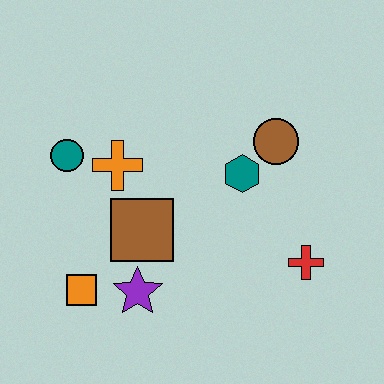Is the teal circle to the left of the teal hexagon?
Yes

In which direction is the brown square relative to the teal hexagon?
The brown square is to the left of the teal hexagon.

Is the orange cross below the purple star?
No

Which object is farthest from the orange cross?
The red cross is farthest from the orange cross.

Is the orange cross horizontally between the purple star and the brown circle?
No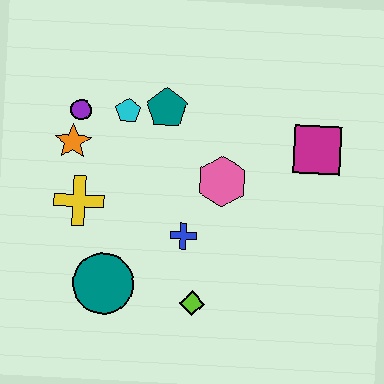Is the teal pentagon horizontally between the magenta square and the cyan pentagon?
Yes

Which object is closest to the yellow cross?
The orange star is closest to the yellow cross.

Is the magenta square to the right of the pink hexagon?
Yes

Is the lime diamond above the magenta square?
No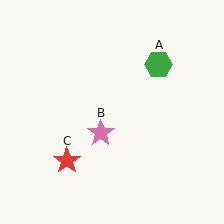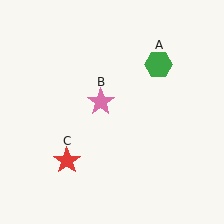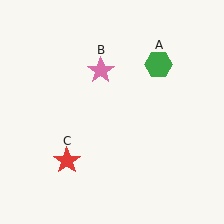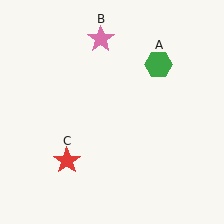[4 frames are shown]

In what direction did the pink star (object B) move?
The pink star (object B) moved up.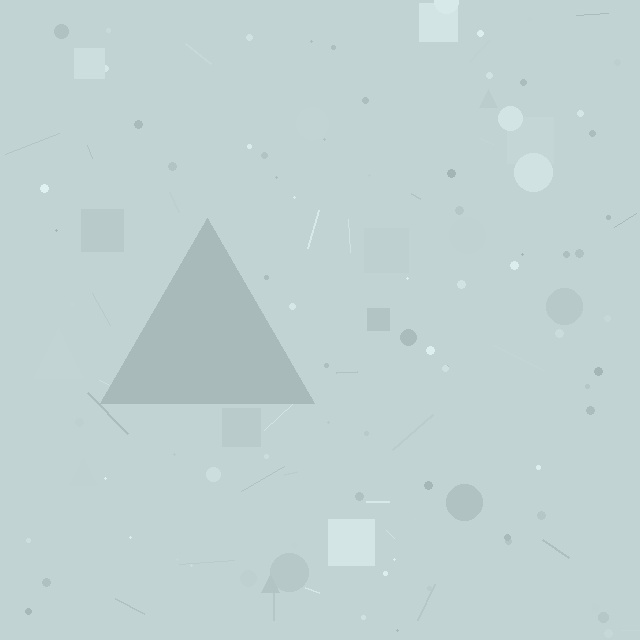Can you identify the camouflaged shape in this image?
The camouflaged shape is a triangle.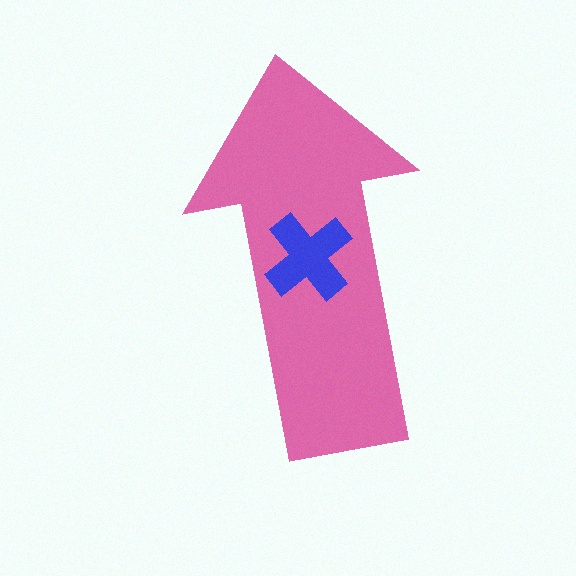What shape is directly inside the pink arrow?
The blue cross.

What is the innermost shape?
The blue cross.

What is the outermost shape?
The pink arrow.